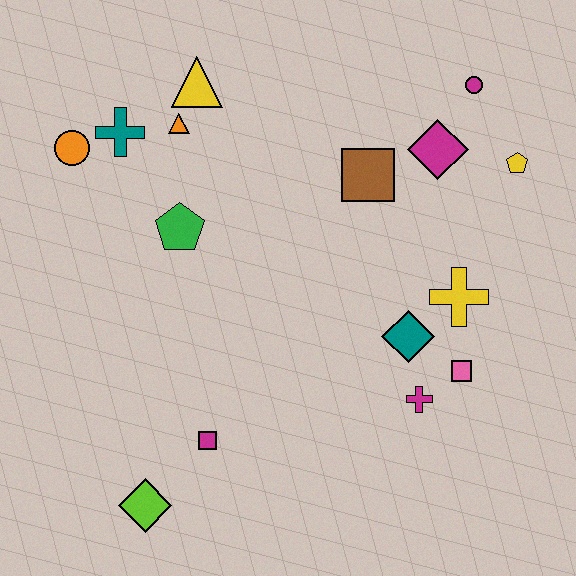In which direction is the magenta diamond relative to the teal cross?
The magenta diamond is to the right of the teal cross.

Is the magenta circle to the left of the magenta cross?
No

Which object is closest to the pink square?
The magenta cross is closest to the pink square.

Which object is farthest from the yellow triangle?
The lime diamond is farthest from the yellow triangle.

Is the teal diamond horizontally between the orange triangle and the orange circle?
No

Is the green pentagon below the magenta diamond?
Yes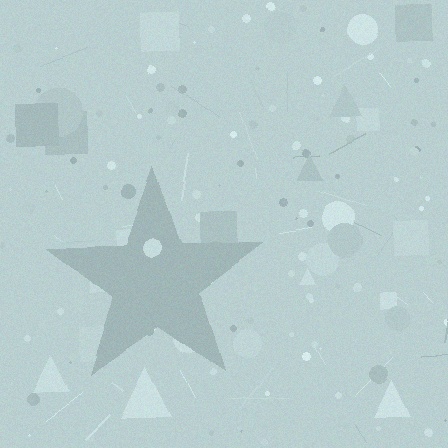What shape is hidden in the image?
A star is hidden in the image.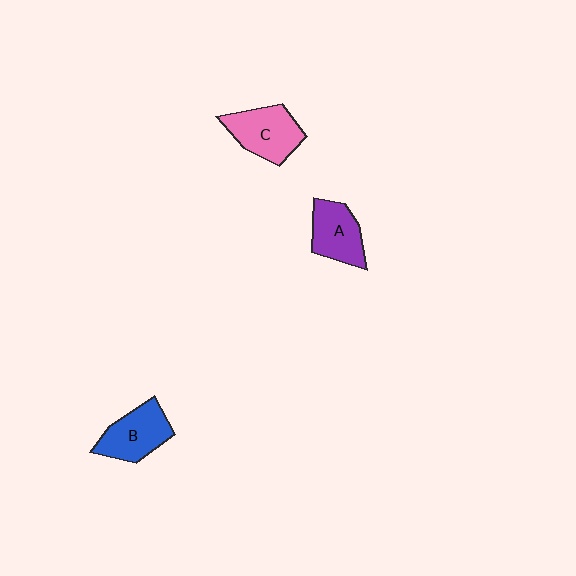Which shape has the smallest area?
Shape A (purple).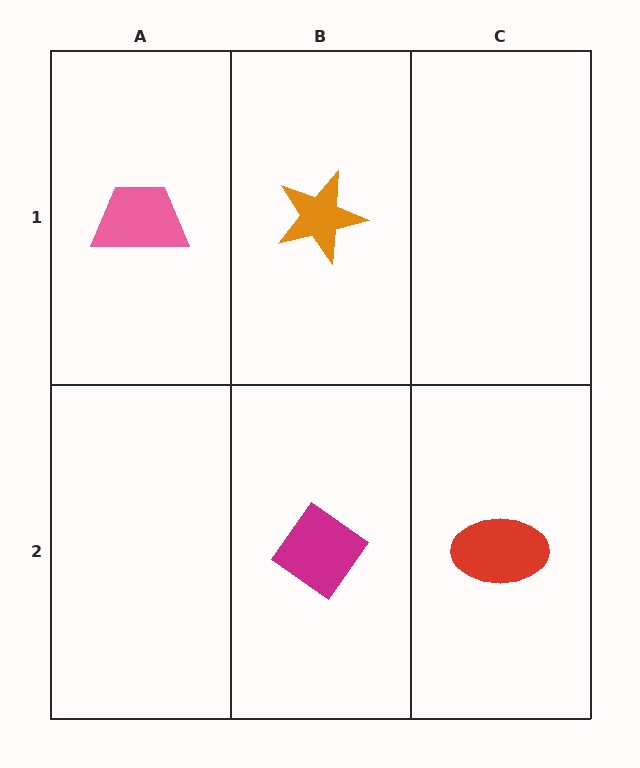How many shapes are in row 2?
2 shapes.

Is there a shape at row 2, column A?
No, that cell is empty.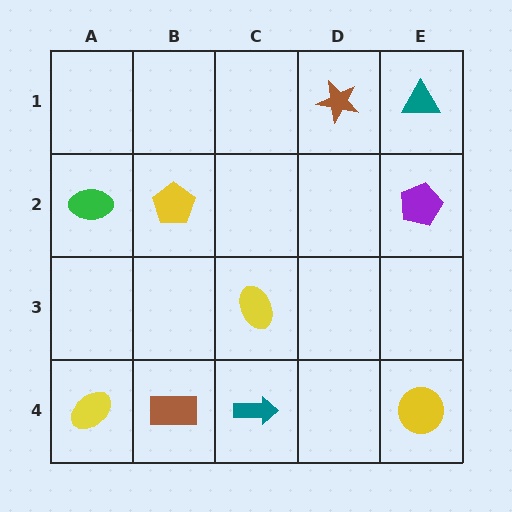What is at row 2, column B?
A yellow pentagon.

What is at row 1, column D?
A brown star.